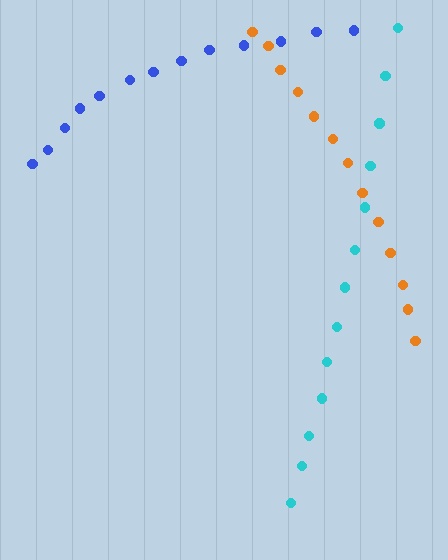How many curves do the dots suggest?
There are 3 distinct paths.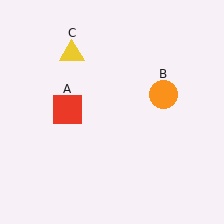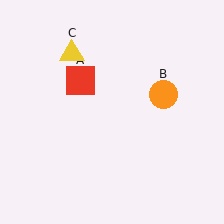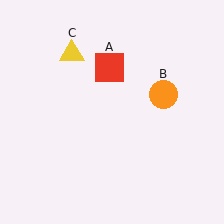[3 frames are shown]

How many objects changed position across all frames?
1 object changed position: red square (object A).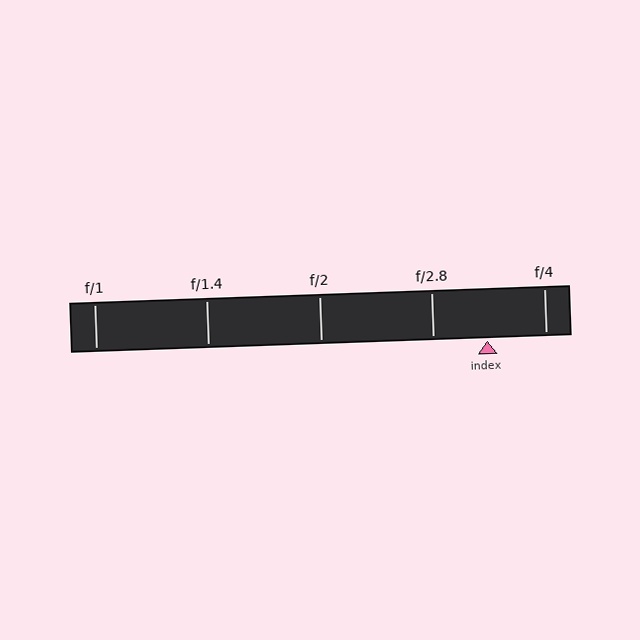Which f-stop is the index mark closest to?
The index mark is closest to f/2.8.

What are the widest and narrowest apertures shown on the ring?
The widest aperture shown is f/1 and the narrowest is f/4.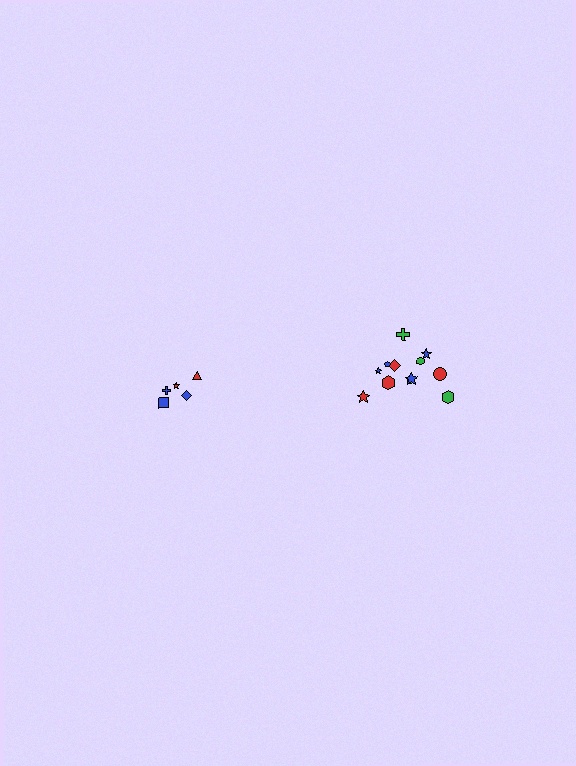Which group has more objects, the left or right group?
The right group.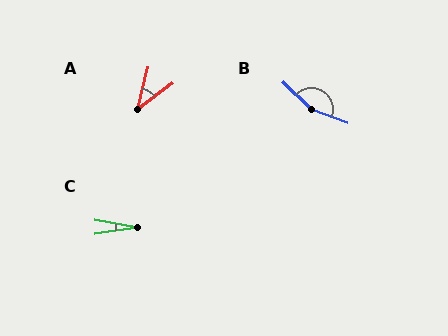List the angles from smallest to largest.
C (18°), A (39°), B (155°).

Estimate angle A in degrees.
Approximately 39 degrees.